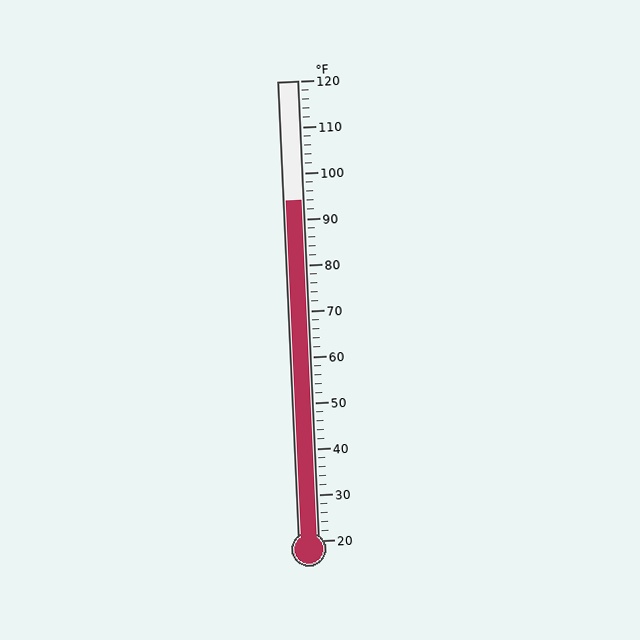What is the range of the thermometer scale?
The thermometer scale ranges from 20°F to 120°F.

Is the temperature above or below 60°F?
The temperature is above 60°F.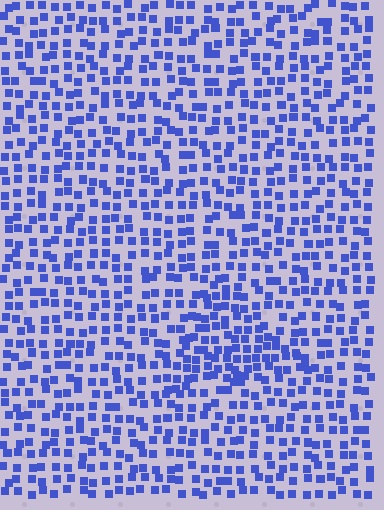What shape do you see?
I see a triangle.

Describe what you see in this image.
The image contains small blue elements arranged at two different densities. A triangle-shaped region is visible where the elements are more densely packed than the surrounding area.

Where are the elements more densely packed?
The elements are more densely packed inside the triangle boundary.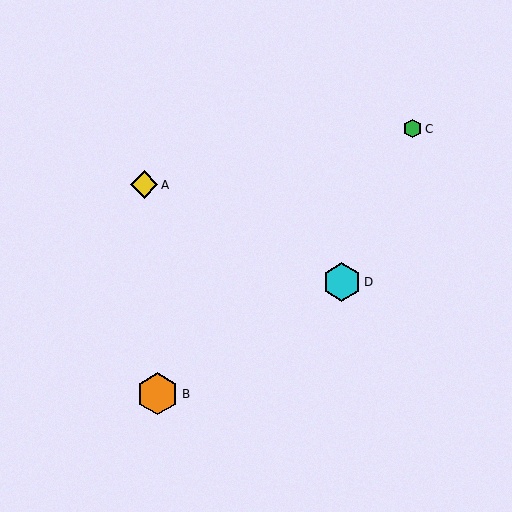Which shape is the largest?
The orange hexagon (labeled B) is the largest.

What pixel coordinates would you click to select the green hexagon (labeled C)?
Click at (412, 129) to select the green hexagon C.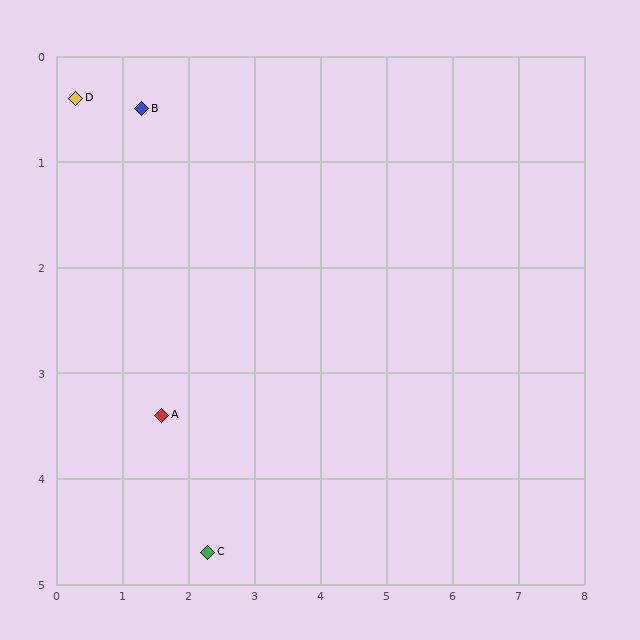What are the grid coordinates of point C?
Point C is at approximately (2.3, 4.7).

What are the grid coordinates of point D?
Point D is at approximately (0.3, 0.4).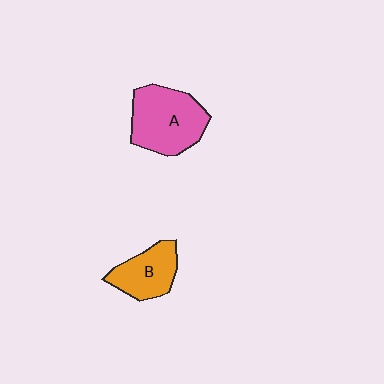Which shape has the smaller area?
Shape B (orange).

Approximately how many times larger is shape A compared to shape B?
Approximately 1.5 times.